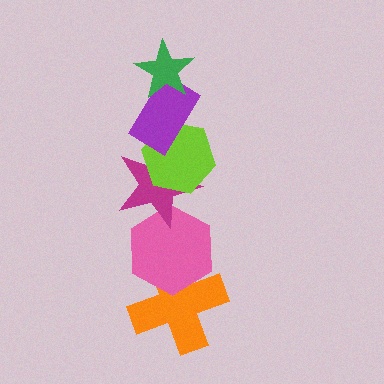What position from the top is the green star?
The green star is 1st from the top.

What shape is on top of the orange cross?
The pink hexagon is on top of the orange cross.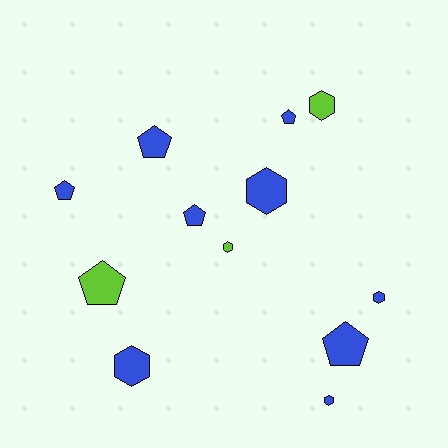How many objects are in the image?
There are 12 objects.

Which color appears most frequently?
Blue, with 9 objects.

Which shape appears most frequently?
Hexagon, with 6 objects.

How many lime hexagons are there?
There are 2 lime hexagons.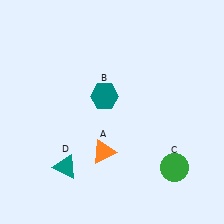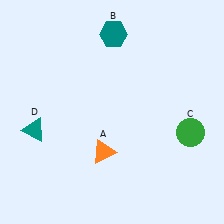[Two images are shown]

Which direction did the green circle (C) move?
The green circle (C) moved up.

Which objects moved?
The objects that moved are: the teal hexagon (B), the green circle (C), the teal triangle (D).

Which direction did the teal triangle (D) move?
The teal triangle (D) moved up.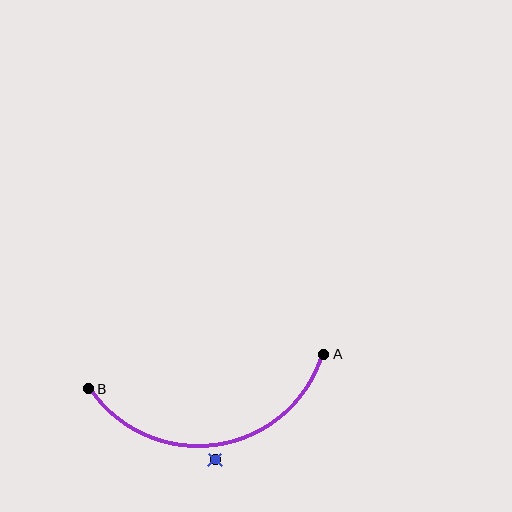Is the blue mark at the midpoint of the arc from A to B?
No — the blue mark does not lie on the arc at all. It sits slightly outside the curve.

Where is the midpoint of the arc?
The arc midpoint is the point on the curve farthest from the straight line joining A and B. It sits below that line.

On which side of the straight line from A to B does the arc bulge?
The arc bulges below the straight line connecting A and B.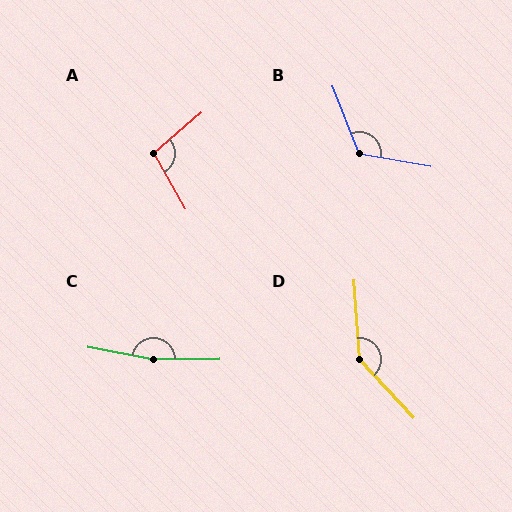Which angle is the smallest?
A, at approximately 101 degrees.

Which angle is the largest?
C, at approximately 169 degrees.